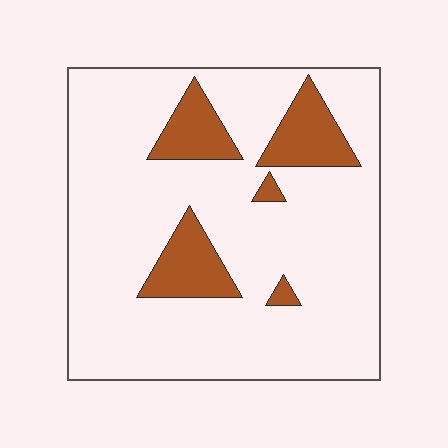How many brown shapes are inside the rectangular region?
5.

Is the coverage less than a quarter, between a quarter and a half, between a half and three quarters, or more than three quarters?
Less than a quarter.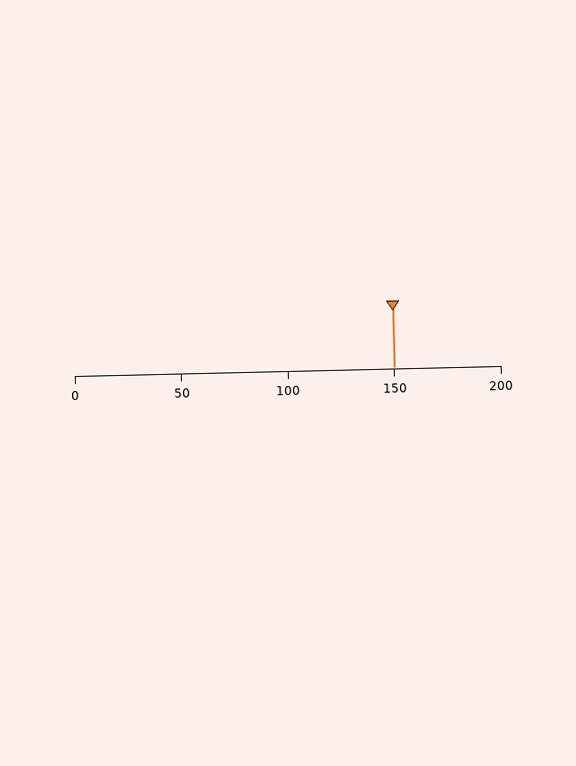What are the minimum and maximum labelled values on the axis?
The axis runs from 0 to 200.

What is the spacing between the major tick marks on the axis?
The major ticks are spaced 50 apart.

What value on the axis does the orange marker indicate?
The marker indicates approximately 150.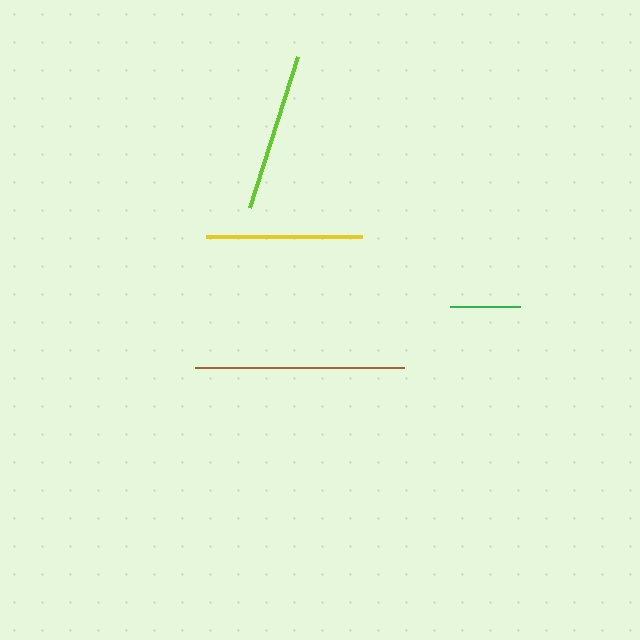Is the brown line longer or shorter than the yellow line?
The brown line is longer than the yellow line.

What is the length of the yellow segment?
The yellow segment is approximately 156 pixels long.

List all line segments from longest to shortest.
From longest to shortest: brown, lime, yellow, green.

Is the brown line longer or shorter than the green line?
The brown line is longer than the green line.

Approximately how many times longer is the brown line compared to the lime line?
The brown line is approximately 1.3 times the length of the lime line.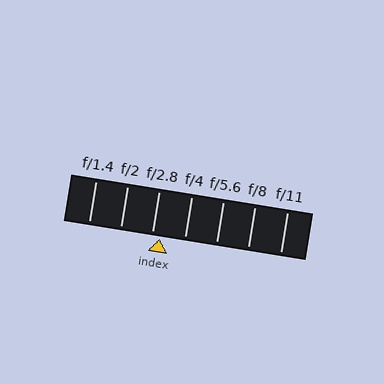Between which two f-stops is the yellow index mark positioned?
The index mark is between f/2.8 and f/4.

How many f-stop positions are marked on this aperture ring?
There are 7 f-stop positions marked.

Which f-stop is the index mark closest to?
The index mark is closest to f/2.8.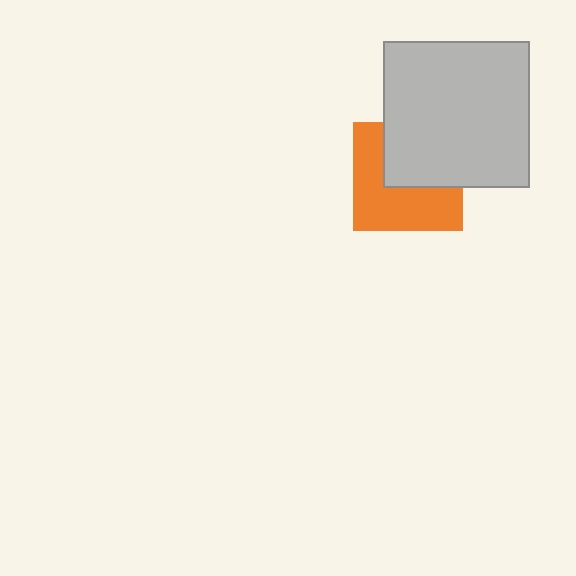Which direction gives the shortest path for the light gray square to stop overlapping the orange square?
Moving toward the upper-right gives the shortest separation.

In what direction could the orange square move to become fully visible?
The orange square could move toward the lower-left. That would shift it out from behind the light gray square entirely.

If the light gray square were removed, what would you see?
You would see the complete orange square.